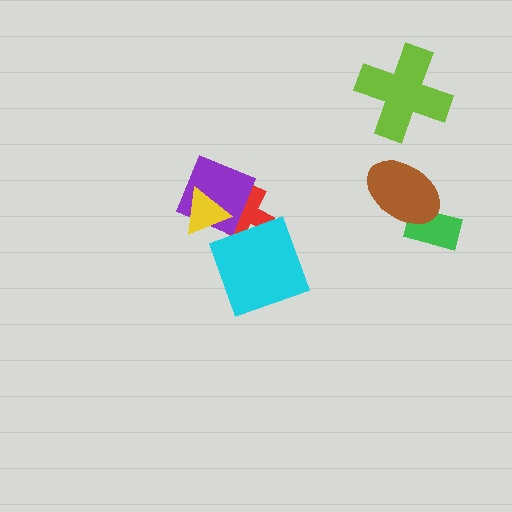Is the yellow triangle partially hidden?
No, no other shape covers it.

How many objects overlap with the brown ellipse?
1 object overlaps with the brown ellipse.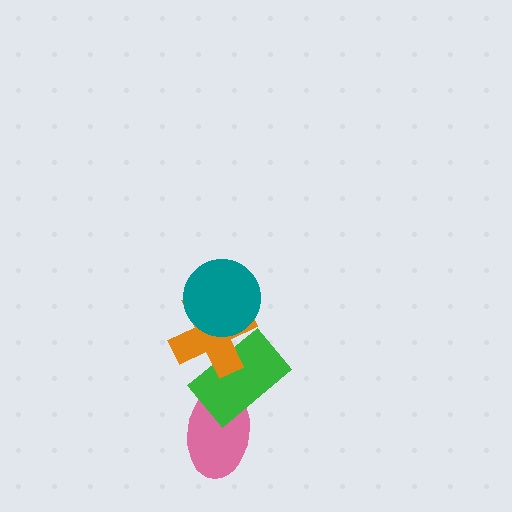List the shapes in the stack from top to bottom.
From top to bottom: the teal circle, the orange cross, the green rectangle, the pink ellipse.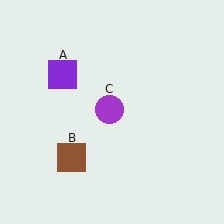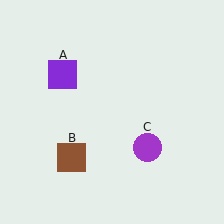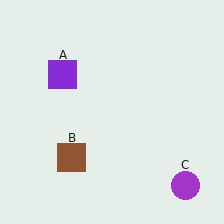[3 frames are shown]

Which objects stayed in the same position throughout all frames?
Purple square (object A) and brown square (object B) remained stationary.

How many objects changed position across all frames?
1 object changed position: purple circle (object C).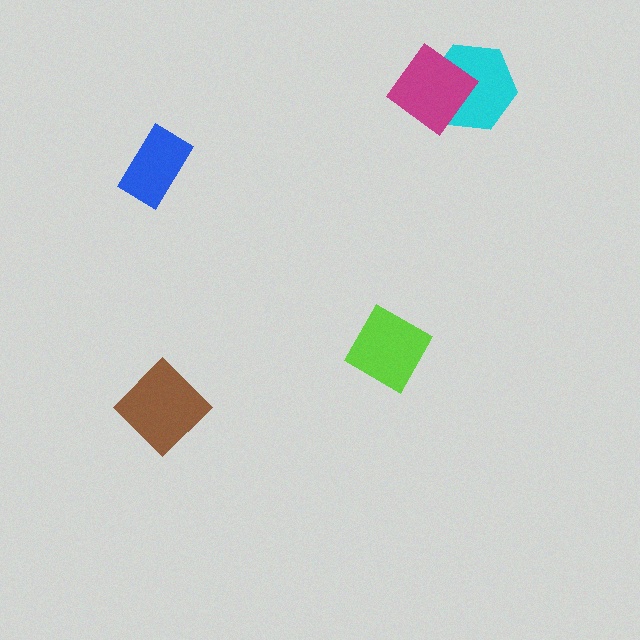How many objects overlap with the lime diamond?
0 objects overlap with the lime diamond.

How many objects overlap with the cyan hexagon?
1 object overlaps with the cyan hexagon.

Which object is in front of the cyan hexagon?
The magenta diamond is in front of the cyan hexagon.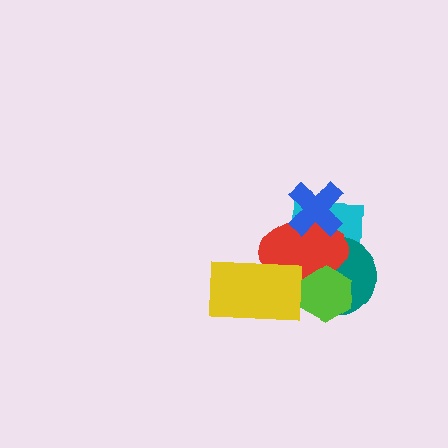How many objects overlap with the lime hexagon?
3 objects overlap with the lime hexagon.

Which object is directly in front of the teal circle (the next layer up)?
The red ellipse is directly in front of the teal circle.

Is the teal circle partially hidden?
Yes, it is partially covered by another shape.